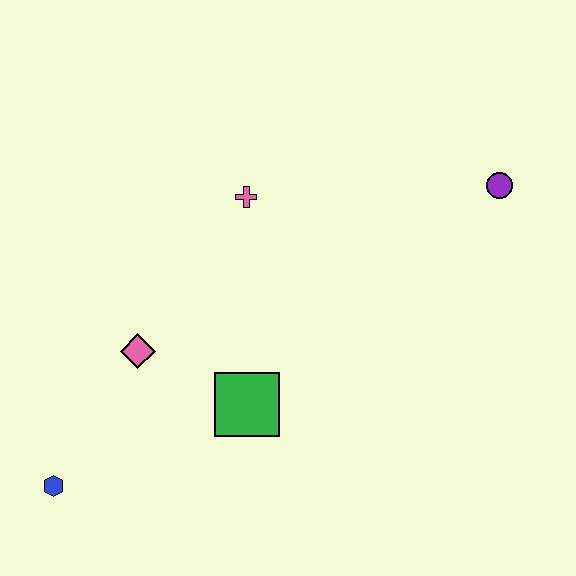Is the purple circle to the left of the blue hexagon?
No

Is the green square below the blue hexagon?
No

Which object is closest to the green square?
The pink diamond is closest to the green square.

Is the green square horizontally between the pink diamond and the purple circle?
Yes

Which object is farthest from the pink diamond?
The purple circle is farthest from the pink diamond.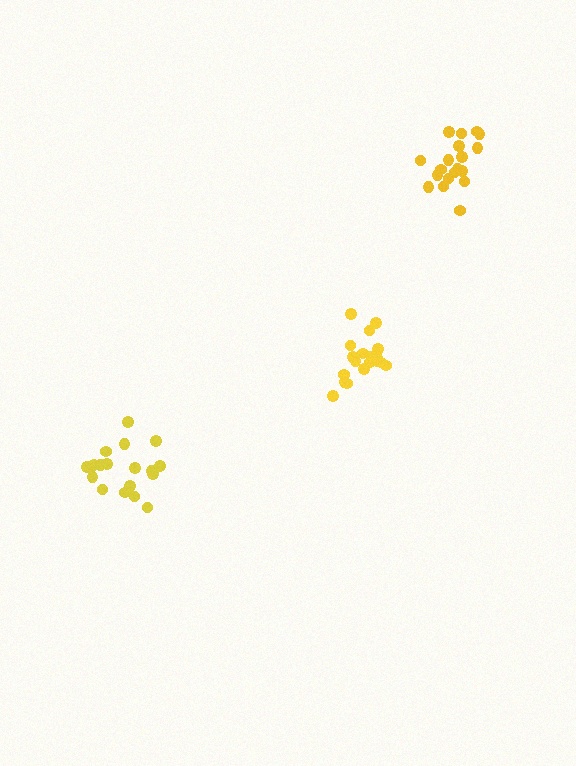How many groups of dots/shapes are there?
There are 3 groups.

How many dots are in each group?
Group 1: 18 dots, Group 2: 19 dots, Group 3: 19 dots (56 total).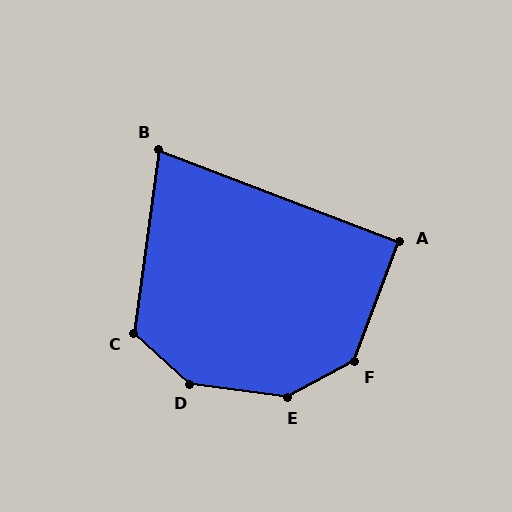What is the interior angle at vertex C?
Approximately 125 degrees (obtuse).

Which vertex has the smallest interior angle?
B, at approximately 77 degrees.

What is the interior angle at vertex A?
Approximately 90 degrees (approximately right).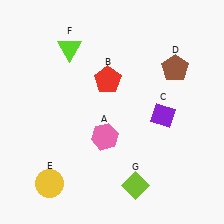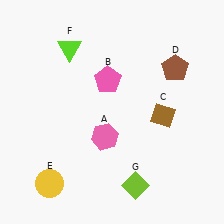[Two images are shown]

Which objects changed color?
B changed from red to pink. C changed from purple to brown.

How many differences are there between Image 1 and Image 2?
There are 2 differences between the two images.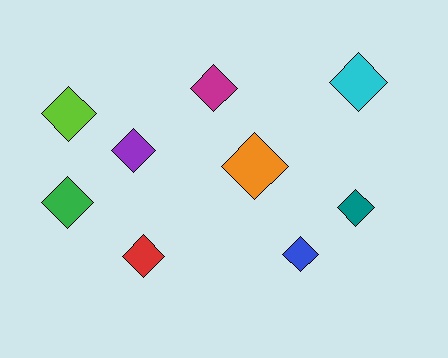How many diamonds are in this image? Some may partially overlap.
There are 9 diamonds.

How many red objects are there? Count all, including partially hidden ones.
There is 1 red object.